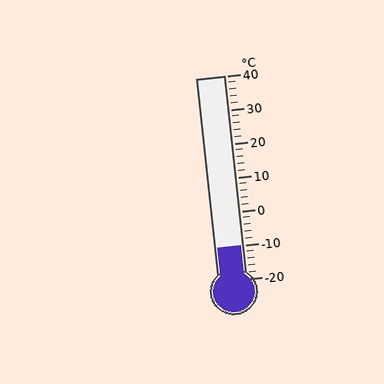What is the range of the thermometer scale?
The thermometer scale ranges from -20°C to 40°C.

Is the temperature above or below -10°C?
The temperature is at -10°C.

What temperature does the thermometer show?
The thermometer shows approximately -10°C.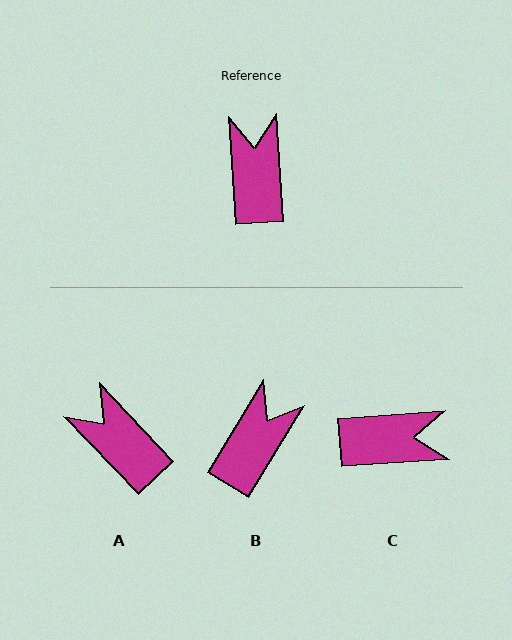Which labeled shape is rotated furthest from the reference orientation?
C, about 90 degrees away.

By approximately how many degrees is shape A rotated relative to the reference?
Approximately 39 degrees counter-clockwise.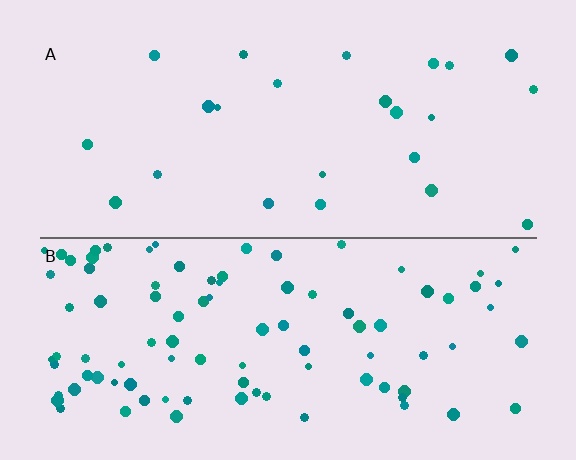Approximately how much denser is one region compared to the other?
Approximately 3.9× — region B over region A.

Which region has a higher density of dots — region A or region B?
B (the bottom).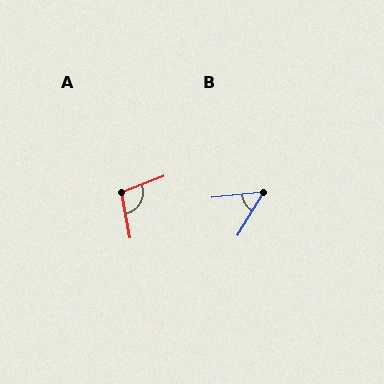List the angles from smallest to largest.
B (53°), A (100°).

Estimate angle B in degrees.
Approximately 53 degrees.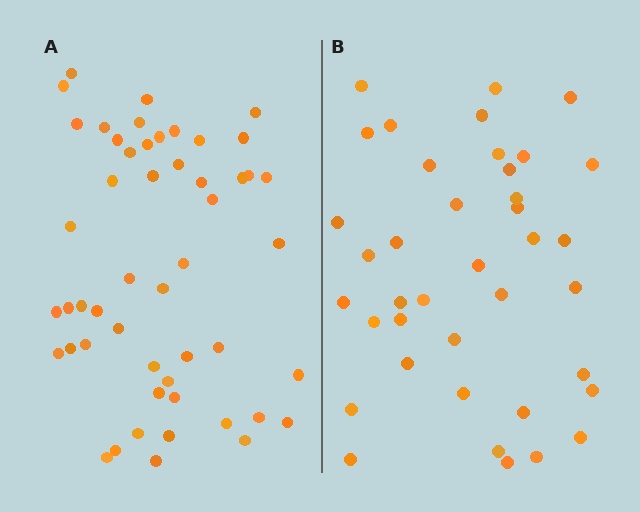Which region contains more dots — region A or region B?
Region A (the left region) has more dots.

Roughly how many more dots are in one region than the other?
Region A has roughly 12 or so more dots than region B.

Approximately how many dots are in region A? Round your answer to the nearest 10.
About 50 dots. (The exact count is 51, which rounds to 50.)